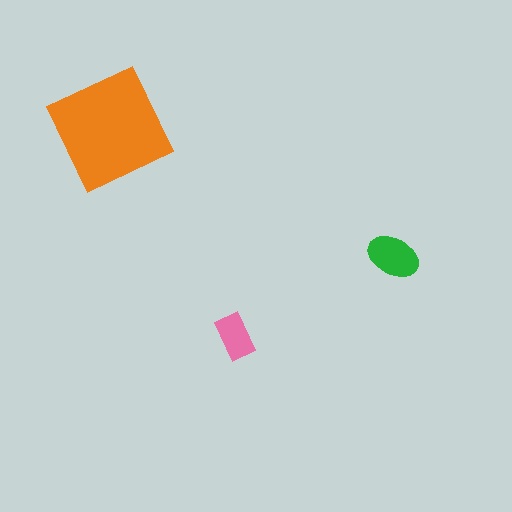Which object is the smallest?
The pink rectangle.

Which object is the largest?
The orange square.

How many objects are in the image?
There are 3 objects in the image.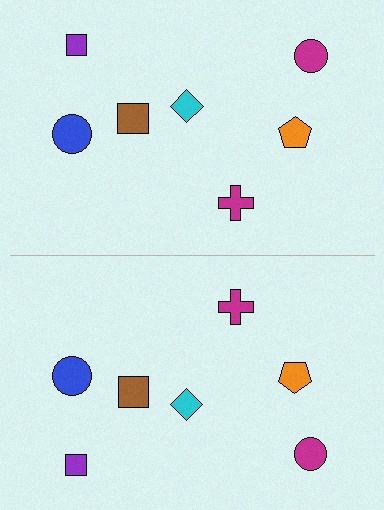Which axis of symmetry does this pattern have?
The pattern has a horizontal axis of symmetry running through the center of the image.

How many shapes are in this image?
There are 14 shapes in this image.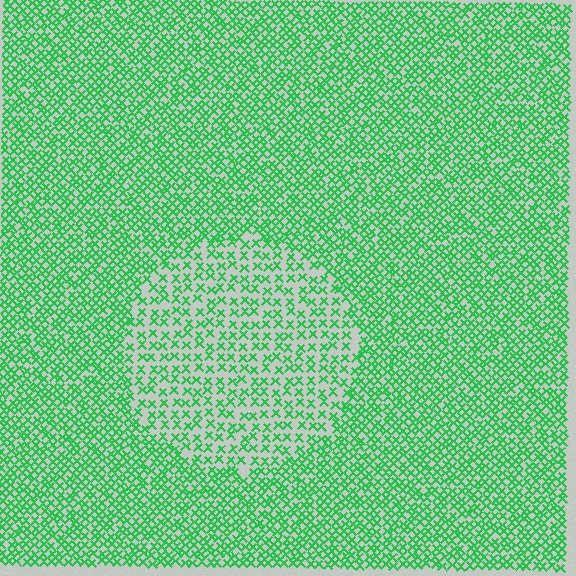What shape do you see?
I see a circle.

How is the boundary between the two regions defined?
The boundary is defined by a change in element density (approximately 1.9x ratio). All elements are the same color, size, and shape.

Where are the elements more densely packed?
The elements are more densely packed outside the circle boundary.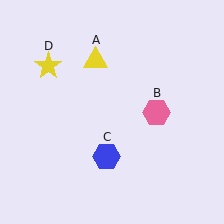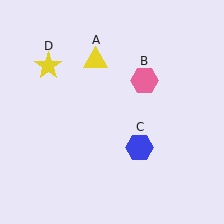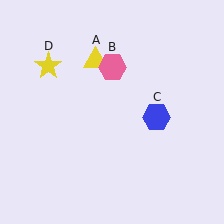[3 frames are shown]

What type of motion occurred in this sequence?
The pink hexagon (object B), blue hexagon (object C) rotated counterclockwise around the center of the scene.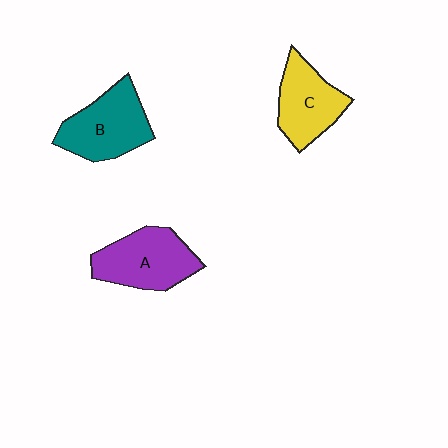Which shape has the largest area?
Shape A (purple).